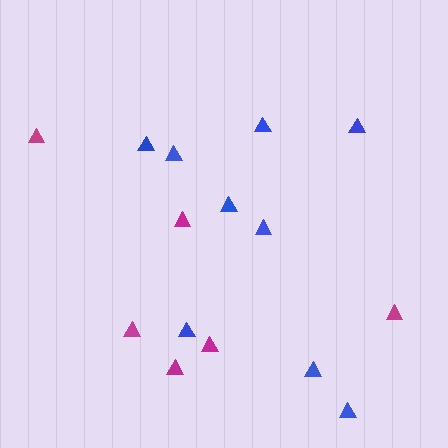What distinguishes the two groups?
There are 2 groups: one group of blue triangles (9) and one group of magenta triangles (6).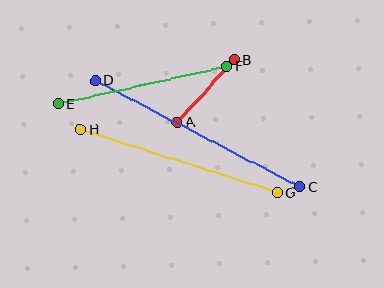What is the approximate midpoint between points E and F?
The midpoint is at approximately (143, 85) pixels.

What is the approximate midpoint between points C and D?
The midpoint is at approximately (198, 134) pixels.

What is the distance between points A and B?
The distance is approximately 85 pixels.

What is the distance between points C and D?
The distance is approximately 230 pixels.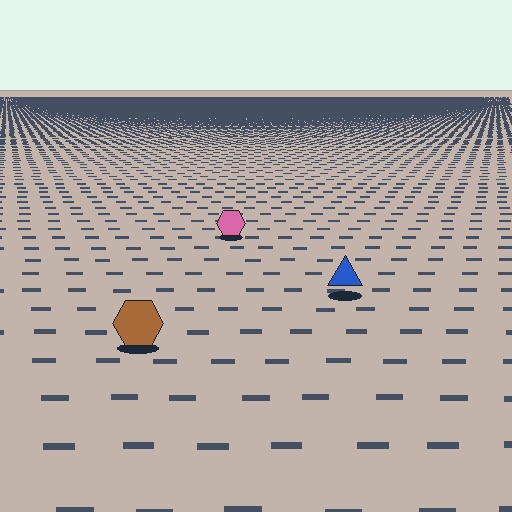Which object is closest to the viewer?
The brown hexagon is closest. The texture marks near it are larger and more spread out.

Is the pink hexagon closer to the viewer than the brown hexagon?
No. The brown hexagon is closer — you can tell from the texture gradient: the ground texture is coarser near it.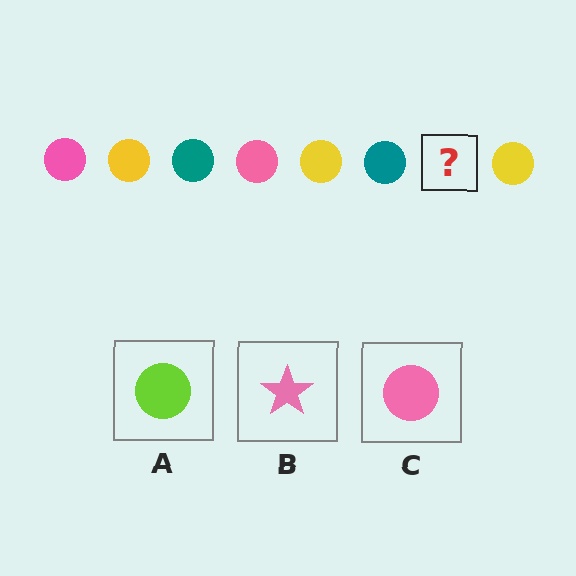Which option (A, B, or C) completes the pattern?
C.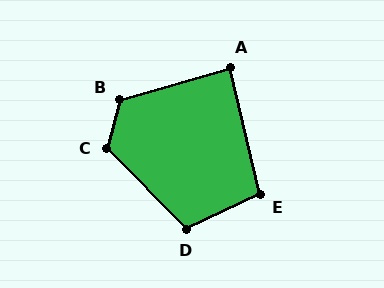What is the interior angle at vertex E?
Approximately 101 degrees (obtuse).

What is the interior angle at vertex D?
Approximately 110 degrees (obtuse).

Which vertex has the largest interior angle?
C, at approximately 121 degrees.